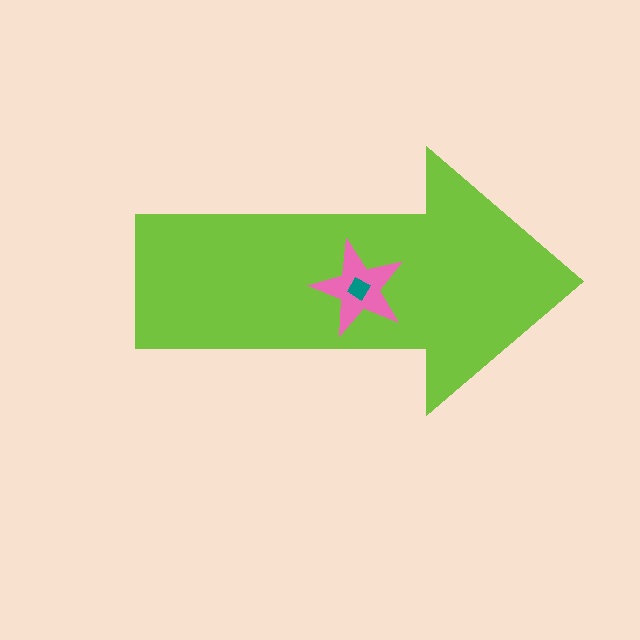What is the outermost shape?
The lime arrow.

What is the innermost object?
The teal diamond.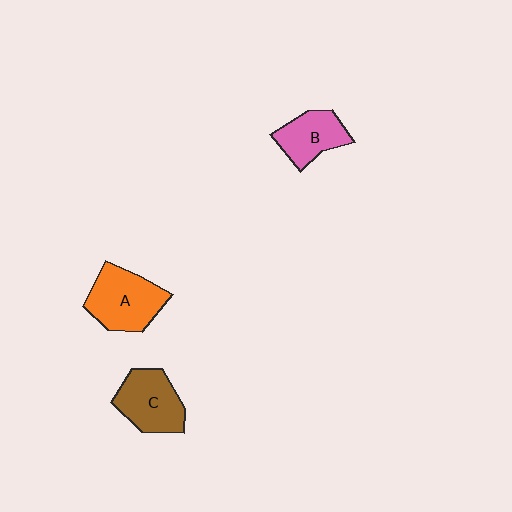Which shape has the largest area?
Shape A (orange).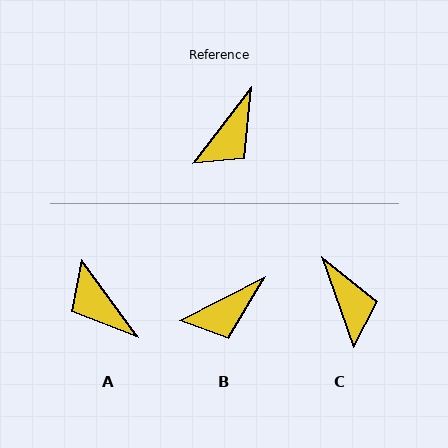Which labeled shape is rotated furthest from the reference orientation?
A, about 106 degrees away.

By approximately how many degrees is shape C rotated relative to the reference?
Approximately 56 degrees counter-clockwise.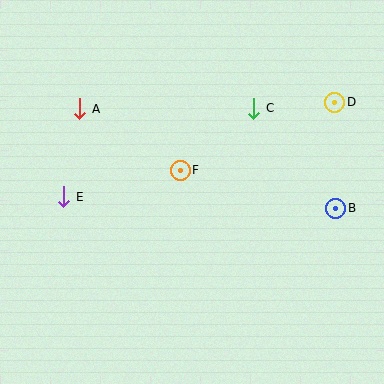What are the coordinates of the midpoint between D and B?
The midpoint between D and B is at (335, 155).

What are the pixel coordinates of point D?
Point D is at (335, 102).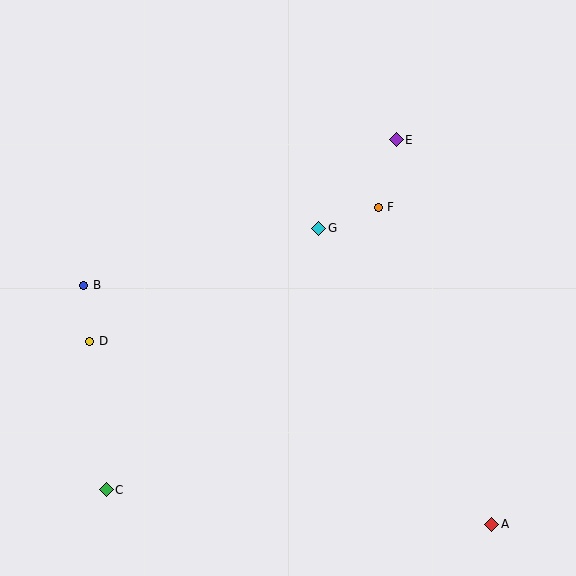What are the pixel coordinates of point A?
Point A is at (492, 524).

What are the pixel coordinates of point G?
Point G is at (319, 228).